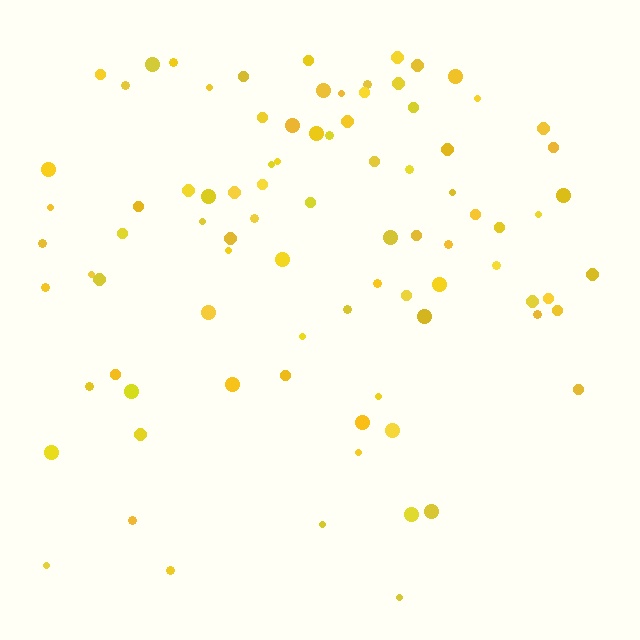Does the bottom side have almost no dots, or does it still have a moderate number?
Still a moderate number, just noticeably fewer than the top.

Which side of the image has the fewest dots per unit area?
The bottom.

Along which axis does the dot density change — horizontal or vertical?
Vertical.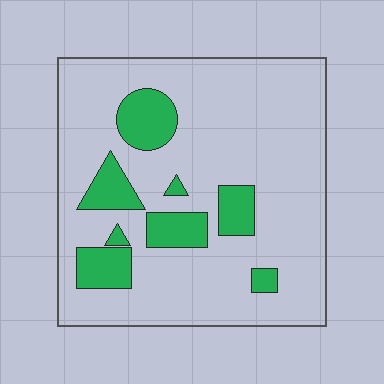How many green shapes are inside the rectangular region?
8.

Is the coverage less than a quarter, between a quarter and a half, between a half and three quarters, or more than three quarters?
Less than a quarter.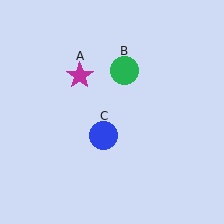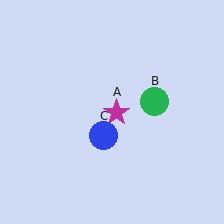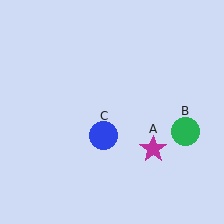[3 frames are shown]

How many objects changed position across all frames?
2 objects changed position: magenta star (object A), green circle (object B).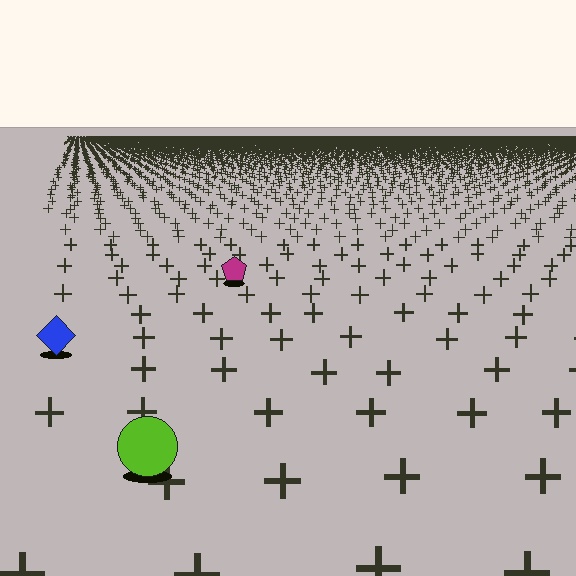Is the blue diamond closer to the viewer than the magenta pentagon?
Yes. The blue diamond is closer — you can tell from the texture gradient: the ground texture is coarser near it.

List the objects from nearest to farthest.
From nearest to farthest: the lime circle, the blue diamond, the magenta pentagon.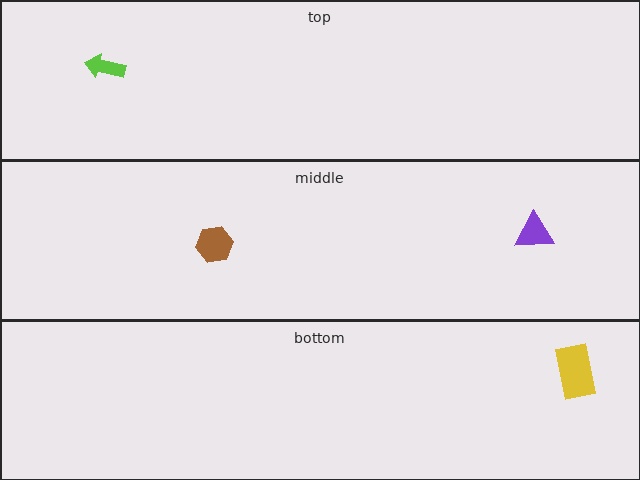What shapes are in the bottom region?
The yellow rectangle.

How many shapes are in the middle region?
2.